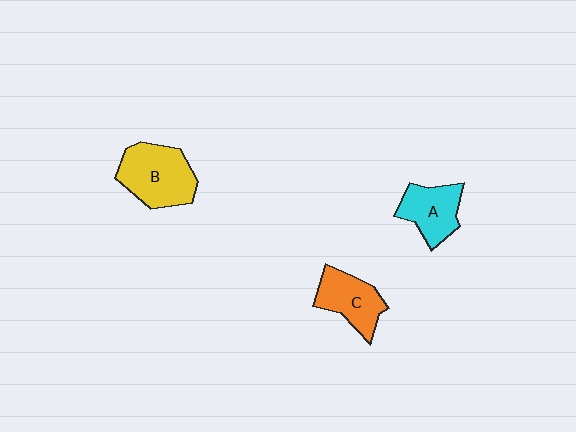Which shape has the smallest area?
Shape A (cyan).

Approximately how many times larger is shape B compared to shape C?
Approximately 1.4 times.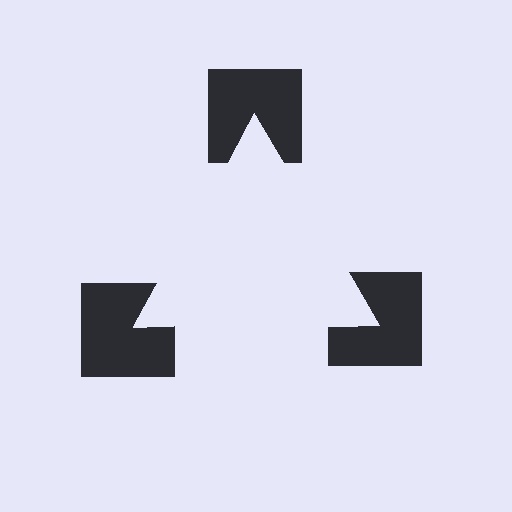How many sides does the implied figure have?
3 sides.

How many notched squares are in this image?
There are 3 — one at each vertex of the illusory triangle.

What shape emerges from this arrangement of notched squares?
An illusory triangle — its edges are inferred from the aligned wedge cuts in the notched squares, not physically drawn.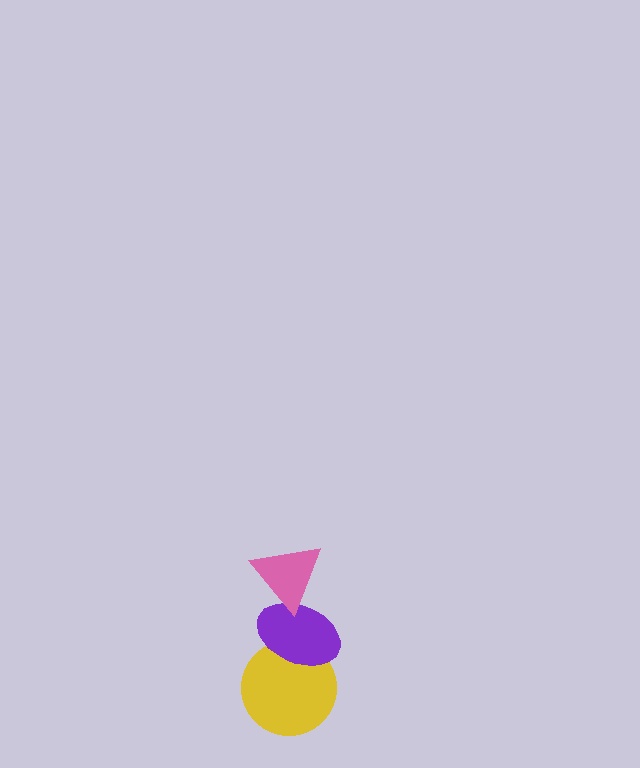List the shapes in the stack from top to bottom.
From top to bottom: the pink triangle, the purple ellipse, the yellow circle.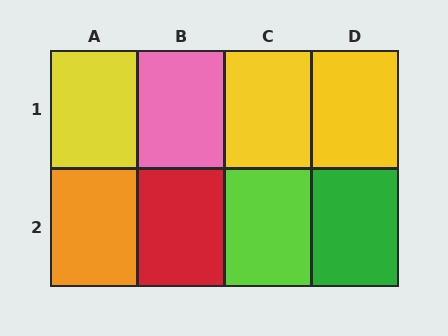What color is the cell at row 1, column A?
Yellow.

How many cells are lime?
1 cell is lime.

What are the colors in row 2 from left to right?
Orange, red, lime, green.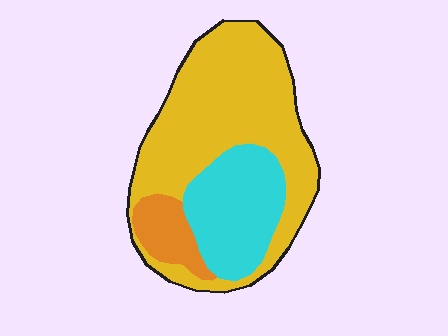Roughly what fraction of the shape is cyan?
Cyan covers 27% of the shape.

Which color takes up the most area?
Yellow, at roughly 65%.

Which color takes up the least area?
Orange, at roughly 10%.